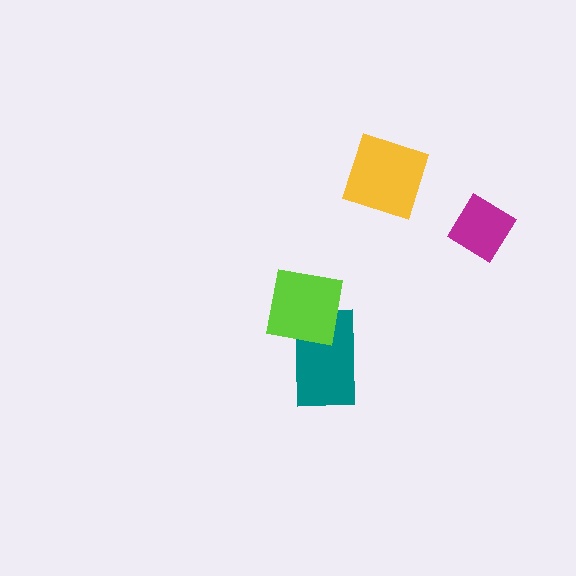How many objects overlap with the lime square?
1 object overlaps with the lime square.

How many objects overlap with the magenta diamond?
0 objects overlap with the magenta diamond.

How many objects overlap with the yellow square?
0 objects overlap with the yellow square.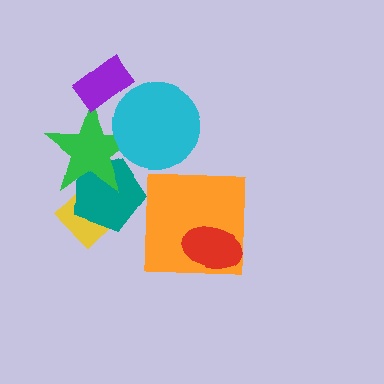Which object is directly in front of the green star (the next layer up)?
The cyan circle is directly in front of the green star.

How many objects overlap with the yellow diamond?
2 objects overlap with the yellow diamond.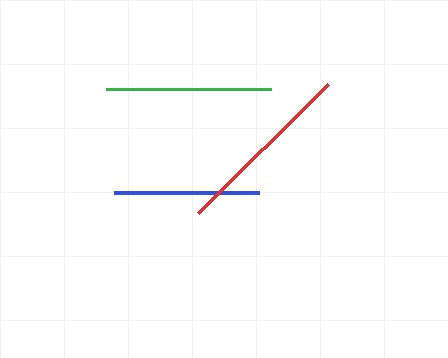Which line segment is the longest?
The red line is the longest at approximately 183 pixels.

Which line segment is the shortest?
The blue line is the shortest at approximately 145 pixels.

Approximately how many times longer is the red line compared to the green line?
The red line is approximately 1.1 times the length of the green line.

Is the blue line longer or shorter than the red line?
The red line is longer than the blue line.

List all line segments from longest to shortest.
From longest to shortest: red, green, blue.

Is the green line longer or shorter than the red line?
The red line is longer than the green line.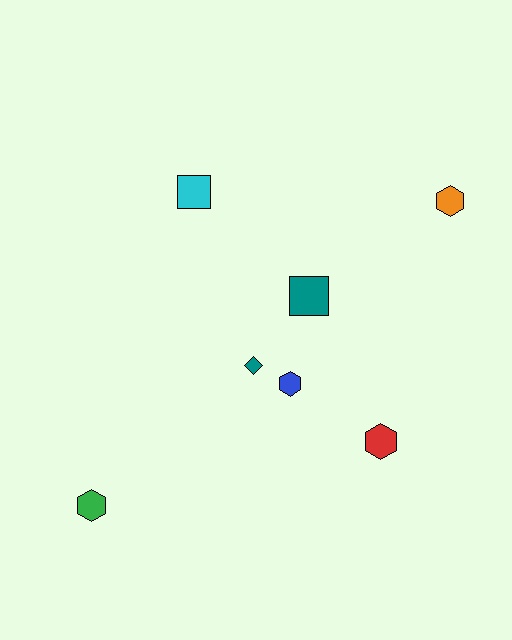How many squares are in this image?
There are 2 squares.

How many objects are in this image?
There are 7 objects.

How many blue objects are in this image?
There is 1 blue object.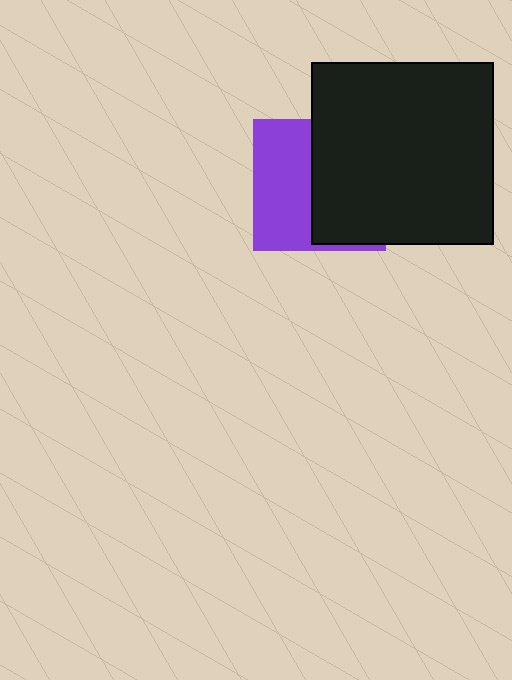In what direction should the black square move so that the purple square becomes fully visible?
The black square should move right. That is the shortest direction to clear the overlap and leave the purple square fully visible.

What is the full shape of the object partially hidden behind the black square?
The partially hidden object is a purple square.